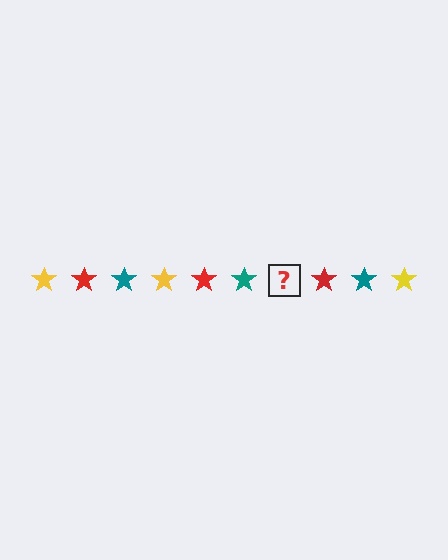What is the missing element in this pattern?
The missing element is a yellow star.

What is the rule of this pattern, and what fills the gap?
The rule is that the pattern cycles through yellow, red, teal stars. The gap should be filled with a yellow star.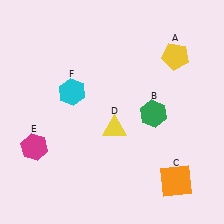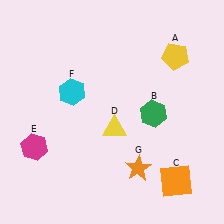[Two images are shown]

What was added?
An orange star (G) was added in Image 2.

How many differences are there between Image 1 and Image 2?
There is 1 difference between the two images.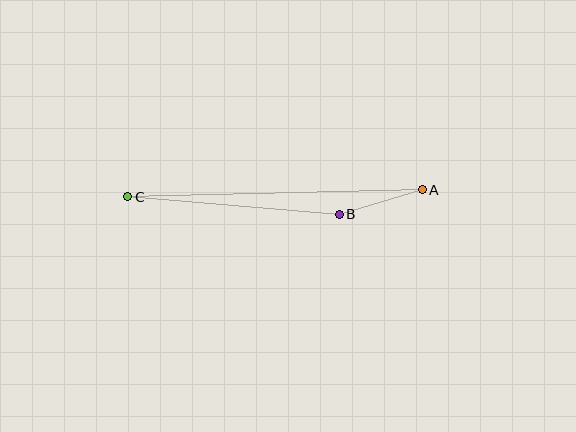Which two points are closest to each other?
Points A and B are closest to each other.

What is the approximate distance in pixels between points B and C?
The distance between B and C is approximately 212 pixels.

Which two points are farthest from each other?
Points A and C are farthest from each other.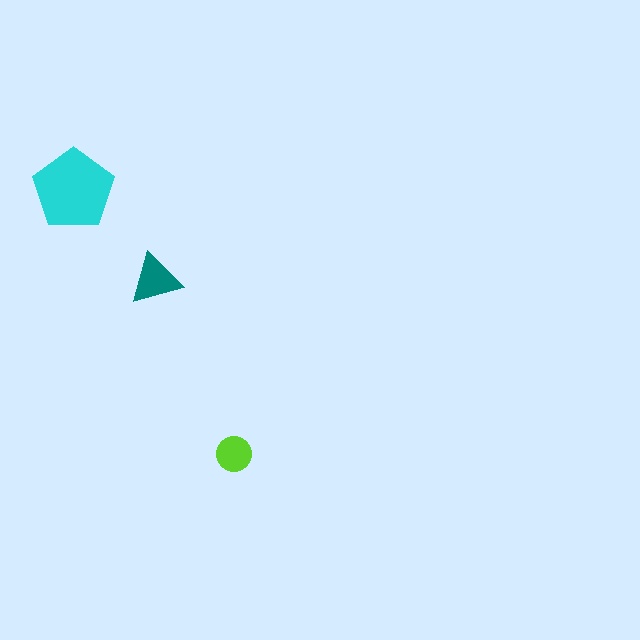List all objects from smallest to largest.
The lime circle, the teal triangle, the cyan pentagon.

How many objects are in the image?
There are 3 objects in the image.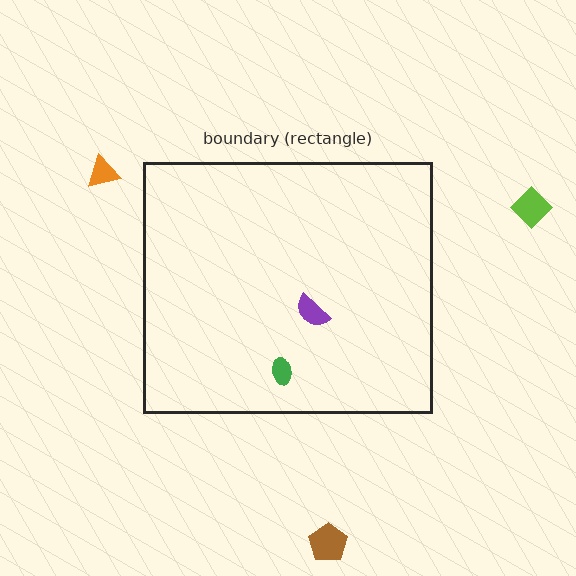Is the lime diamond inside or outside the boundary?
Outside.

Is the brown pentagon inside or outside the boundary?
Outside.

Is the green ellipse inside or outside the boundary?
Inside.